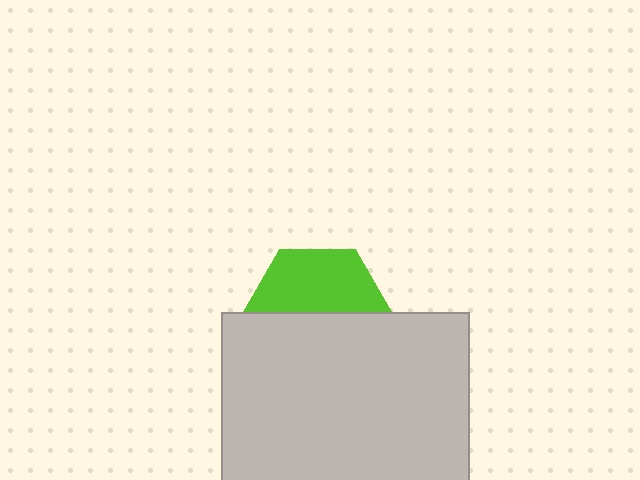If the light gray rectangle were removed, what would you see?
You would see the complete lime hexagon.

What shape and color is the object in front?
The object in front is a light gray rectangle.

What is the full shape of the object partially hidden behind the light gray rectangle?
The partially hidden object is a lime hexagon.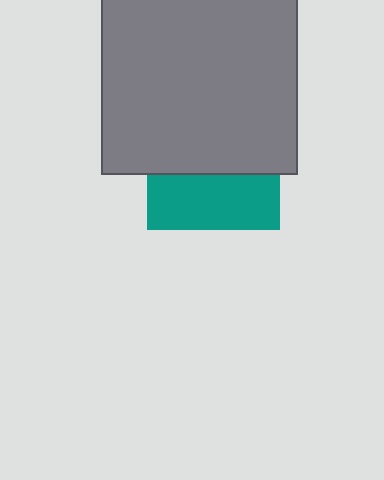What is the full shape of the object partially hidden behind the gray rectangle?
The partially hidden object is a teal square.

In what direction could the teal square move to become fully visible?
The teal square could move down. That would shift it out from behind the gray rectangle entirely.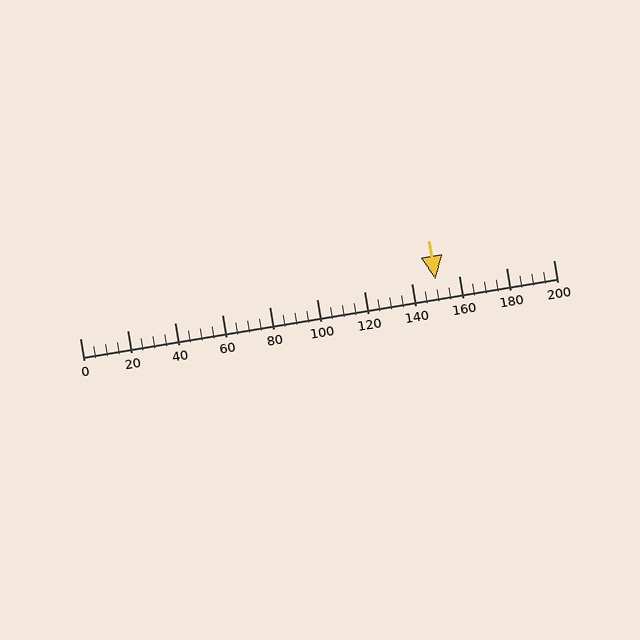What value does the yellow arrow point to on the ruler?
The yellow arrow points to approximately 150.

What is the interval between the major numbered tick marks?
The major tick marks are spaced 20 units apart.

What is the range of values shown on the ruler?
The ruler shows values from 0 to 200.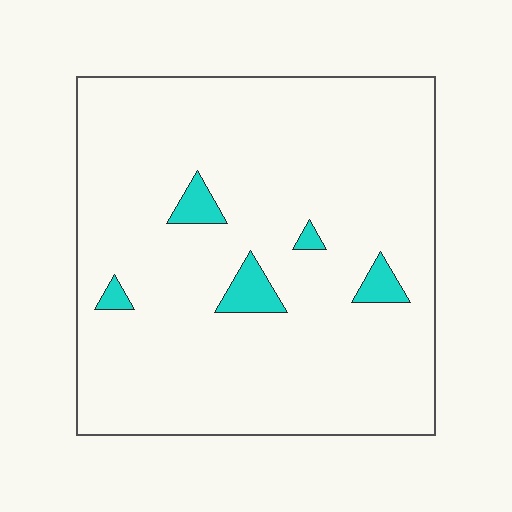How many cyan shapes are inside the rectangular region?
5.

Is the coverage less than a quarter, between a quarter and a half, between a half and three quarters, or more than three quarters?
Less than a quarter.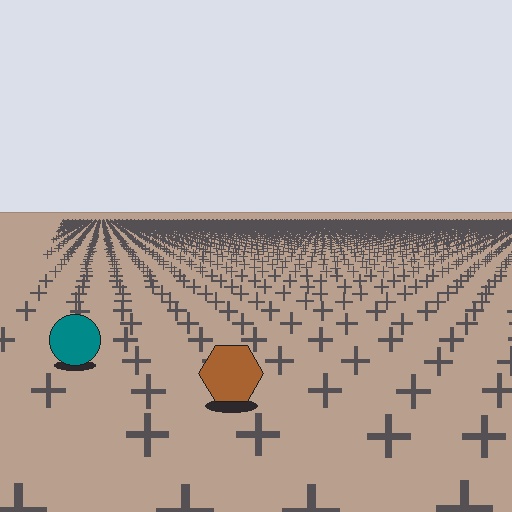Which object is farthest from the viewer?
The teal circle is farthest from the viewer. It appears smaller and the ground texture around it is denser.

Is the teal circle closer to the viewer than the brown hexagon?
No. The brown hexagon is closer — you can tell from the texture gradient: the ground texture is coarser near it.